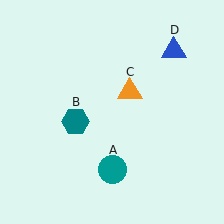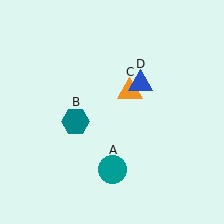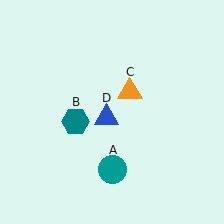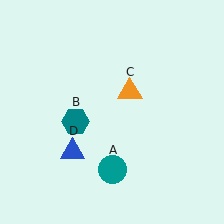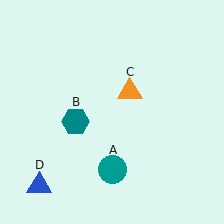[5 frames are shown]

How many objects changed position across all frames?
1 object changed position: blue triangle (object D).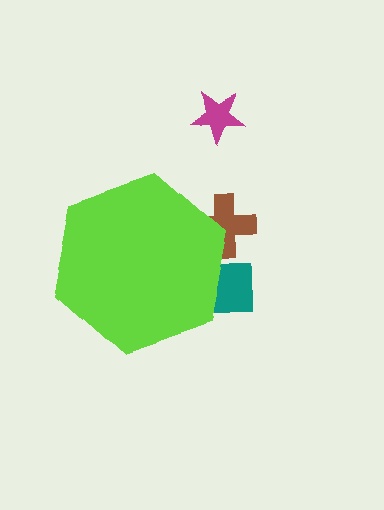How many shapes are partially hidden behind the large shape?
3 shapes are partially hidden.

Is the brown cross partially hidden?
Yes, the brown cross is partially hidden behind the lime hexagon.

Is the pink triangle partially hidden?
Yes, the pink triangle is partially hidden behind the lime hexagon.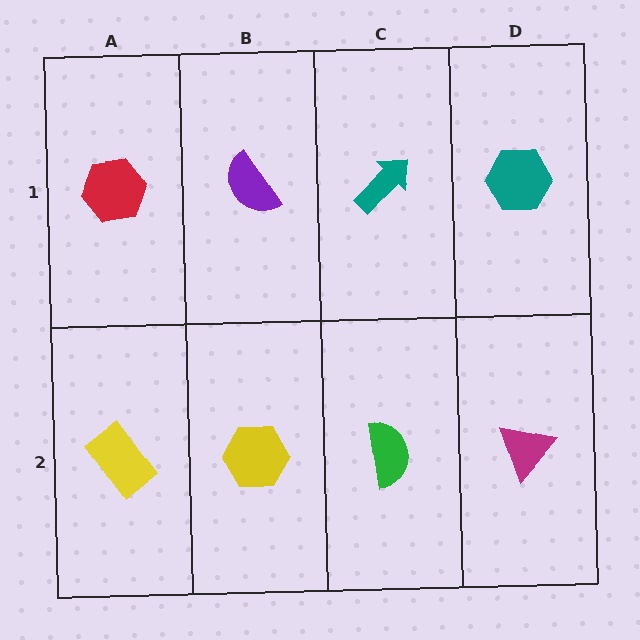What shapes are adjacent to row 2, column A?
A red hexagon (row 1, column A), a yellow hexagon (row 2, column B).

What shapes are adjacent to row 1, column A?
A yellow rectangle (row 2, column A), a purple semicircle (row 1, column B).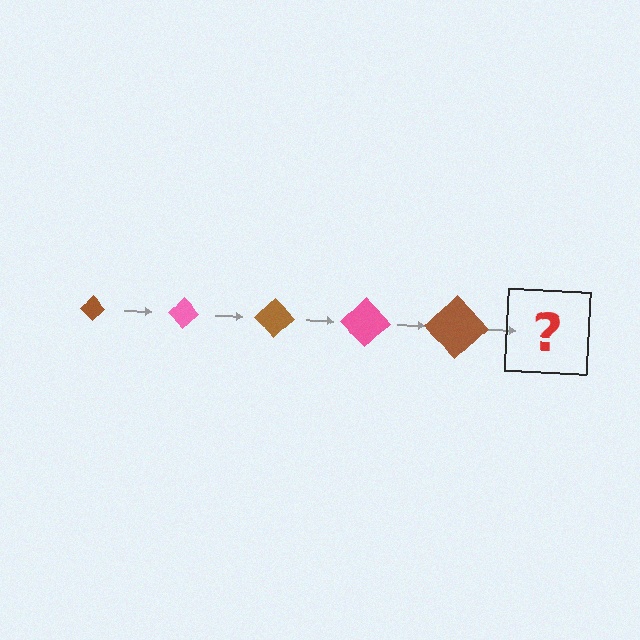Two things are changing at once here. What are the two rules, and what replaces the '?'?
The two rules are that the diamond grows larger each step and the color cycles through brown and pink. The '?' should be a pink diamond, larger than the previous one.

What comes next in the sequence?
The next element should be a pink diamond, larger than the previous one.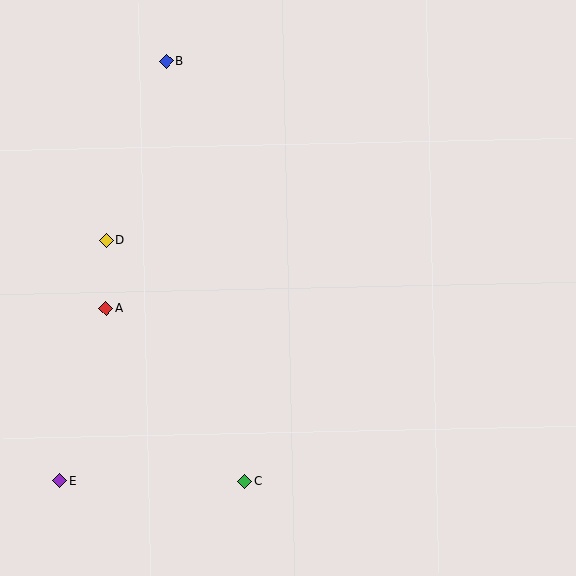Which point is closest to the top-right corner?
Point B is closest to the top-right corner.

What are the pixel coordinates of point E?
Point E is at (60, 481).